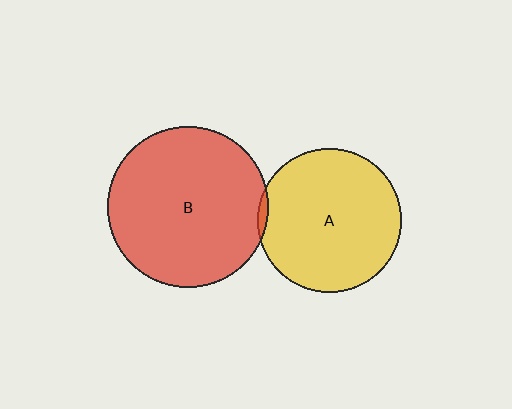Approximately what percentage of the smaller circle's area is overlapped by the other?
Approximately 5%.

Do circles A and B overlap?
Yes.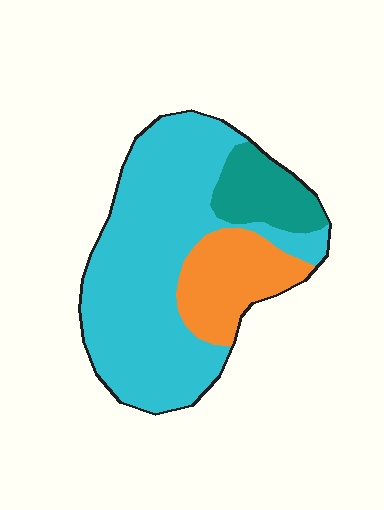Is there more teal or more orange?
Orange.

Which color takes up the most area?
Cyan, at roughly 65%.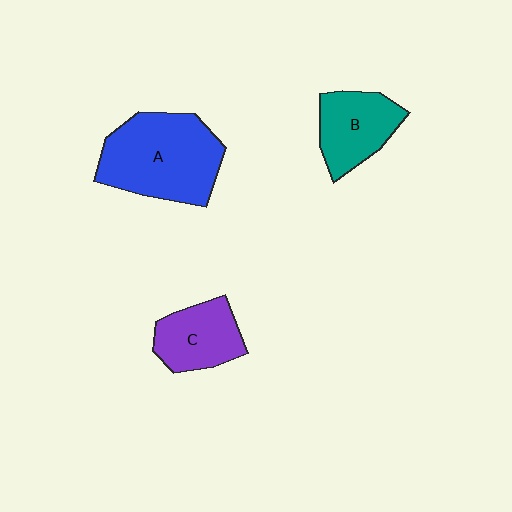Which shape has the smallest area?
Shape C (purple).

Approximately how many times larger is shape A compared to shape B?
Approximately 1.7 times.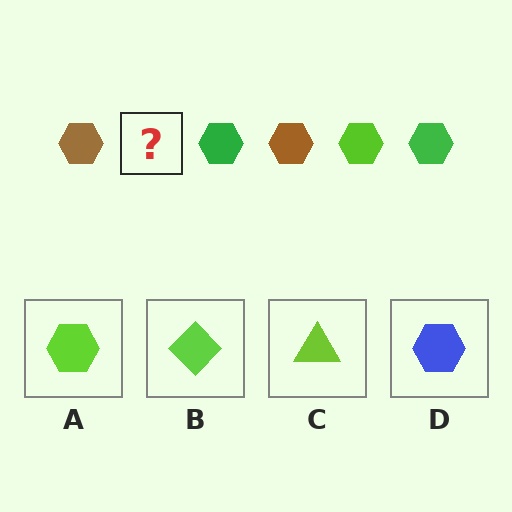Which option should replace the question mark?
Option A.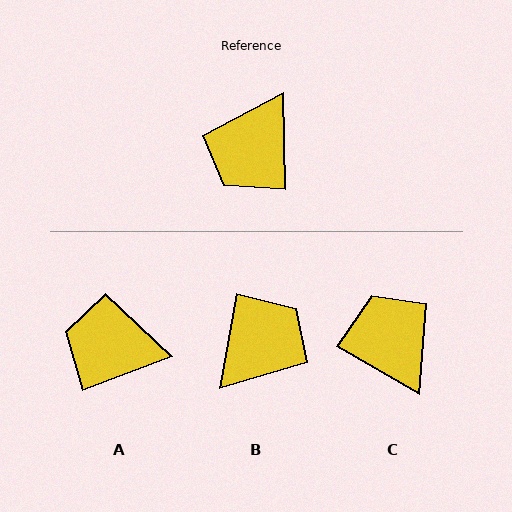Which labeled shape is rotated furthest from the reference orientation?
B, about 169 degrees away.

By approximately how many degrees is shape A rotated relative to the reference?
Approximately 71 degrees clockwise.